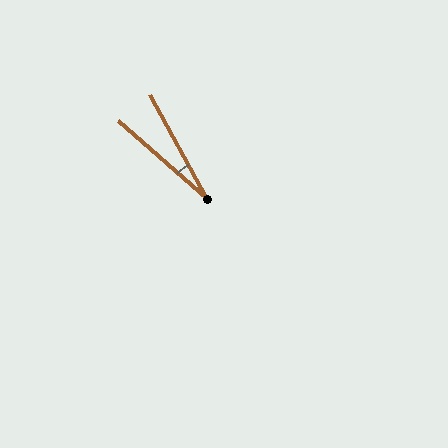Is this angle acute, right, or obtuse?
It is acute.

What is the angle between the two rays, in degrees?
Approximately 20 degrees.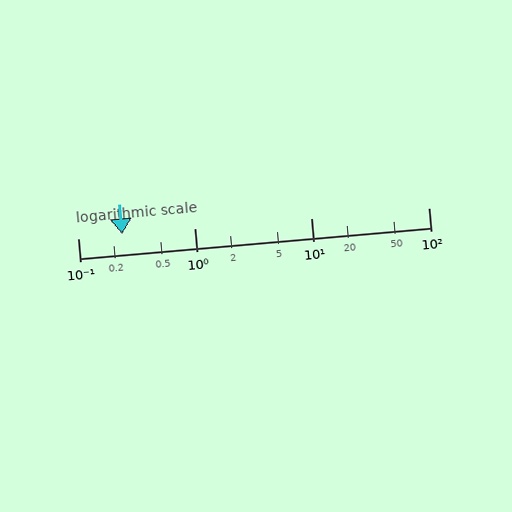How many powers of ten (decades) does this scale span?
The scale spans 3 decades, from 0.1 to 100.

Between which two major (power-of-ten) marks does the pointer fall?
The pointer is between 0.1 and 1.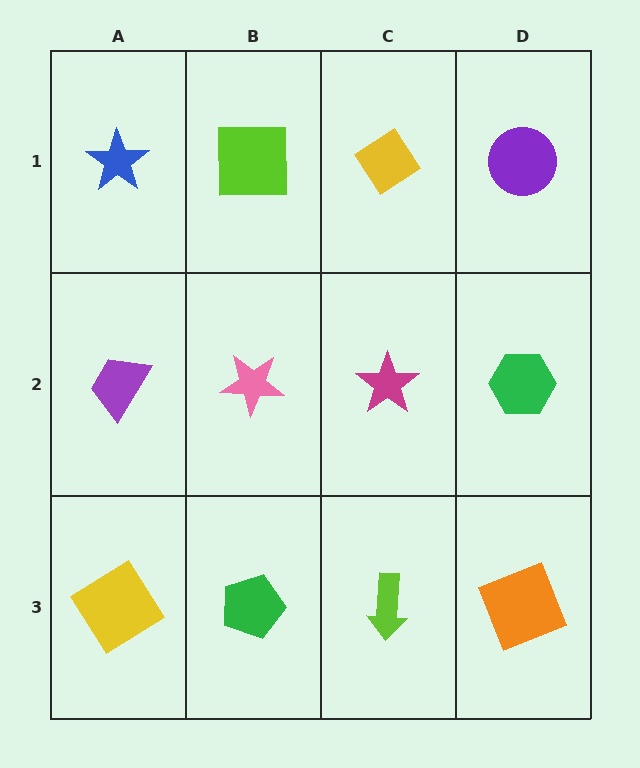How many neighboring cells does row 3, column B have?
3.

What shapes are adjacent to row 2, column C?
A yellow diamond (row 1, column C), a lime arrow (row 3, column C), a pink star (row 2, column B), a green hexagon (row 2, column D).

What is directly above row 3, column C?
A magenta star.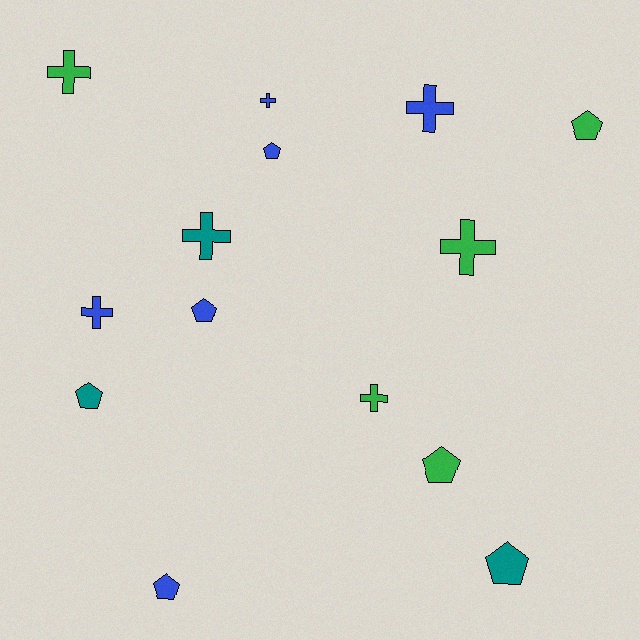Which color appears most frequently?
Blue, with 6 objects.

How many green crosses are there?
There are 3 green crosses.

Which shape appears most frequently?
Pentagon, with 7 objects.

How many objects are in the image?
There are 14 objects.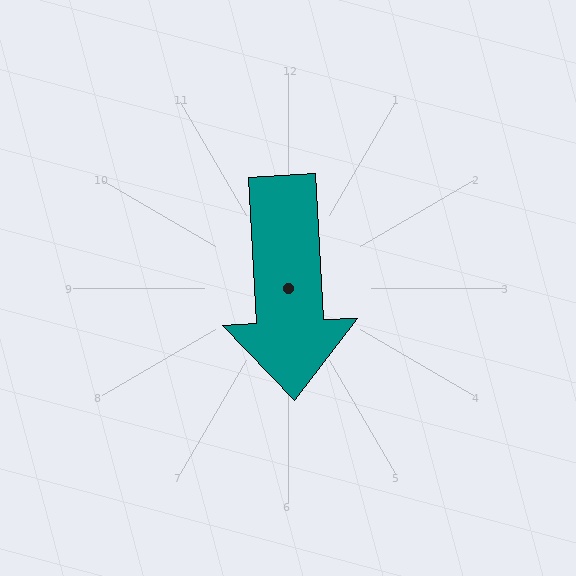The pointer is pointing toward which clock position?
Roughly 6 o'clock.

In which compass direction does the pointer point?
South.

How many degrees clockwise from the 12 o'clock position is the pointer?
Approximately 177 degrees.